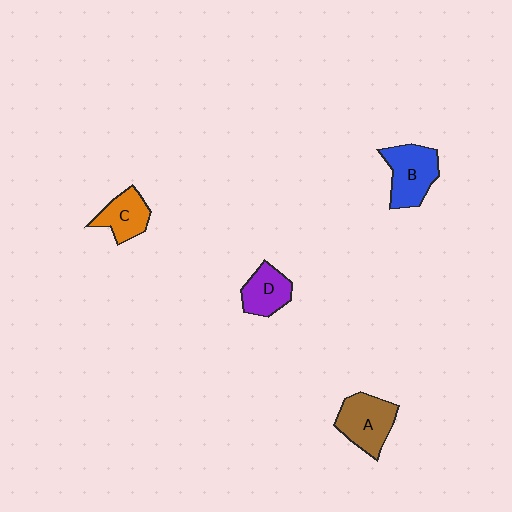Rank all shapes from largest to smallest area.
From largest to smallest: B (blue), A (brown), D (purple), C (orange).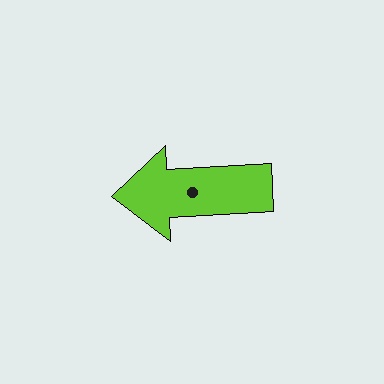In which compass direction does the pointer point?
West.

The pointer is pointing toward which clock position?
Roughly 9 o'clock.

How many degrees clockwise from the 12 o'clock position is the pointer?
Approximately 267 degrees.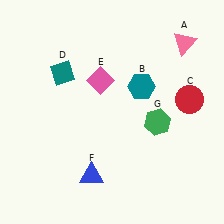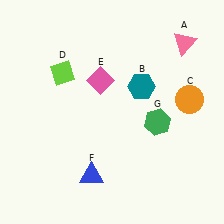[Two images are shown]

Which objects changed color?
C changed from red to orange. D changed from teal to lime.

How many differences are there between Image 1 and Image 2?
There are 2 differences between the two images.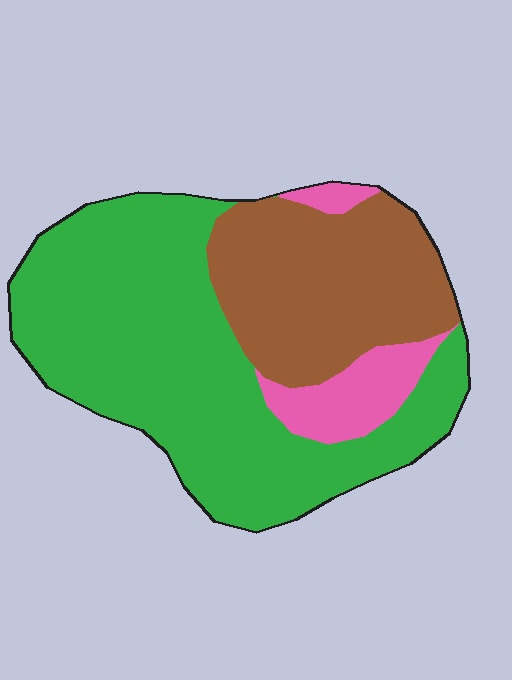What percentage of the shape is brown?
Brown takes up about one third (1/3) of the shape.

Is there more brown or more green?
Green.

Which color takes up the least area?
Pink, at roughly 10%.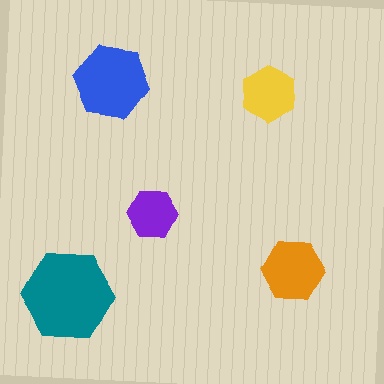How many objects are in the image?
There are 5 objects in the image.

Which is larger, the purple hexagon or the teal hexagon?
The teal one.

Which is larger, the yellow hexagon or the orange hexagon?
The orange one.